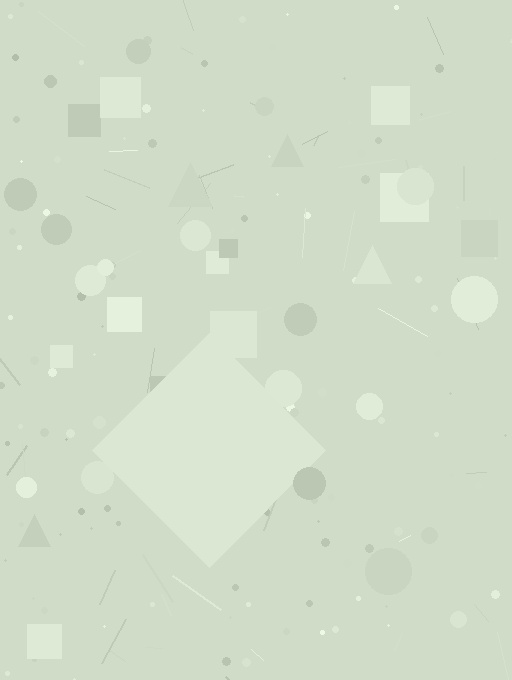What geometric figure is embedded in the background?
A diamond is embedded in the background.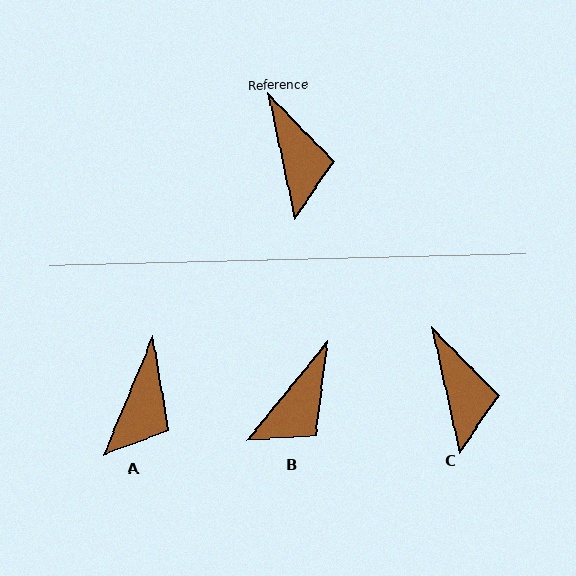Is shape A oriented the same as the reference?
No, it is off by about 35 degrees.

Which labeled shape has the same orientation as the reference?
C.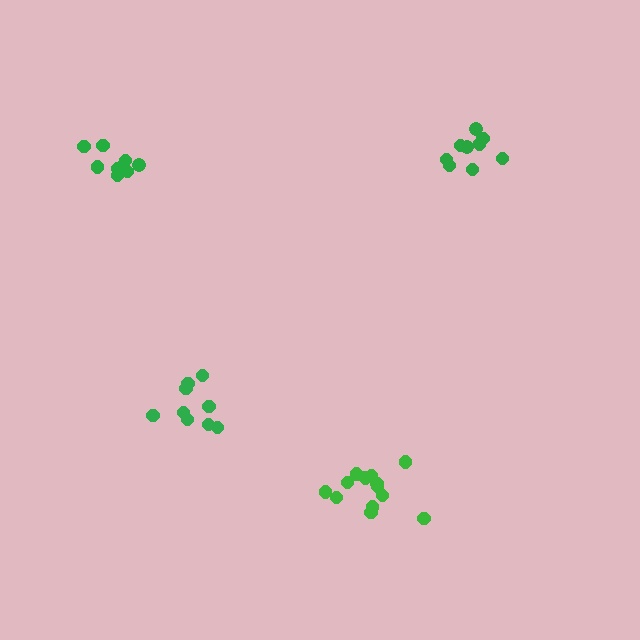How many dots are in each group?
Group 1: 9 dots, Group 2: 13 dots, Group 3: 9 dots, Group 4: 9 dots (40 total).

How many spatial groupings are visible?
There are 4 spatial groupings.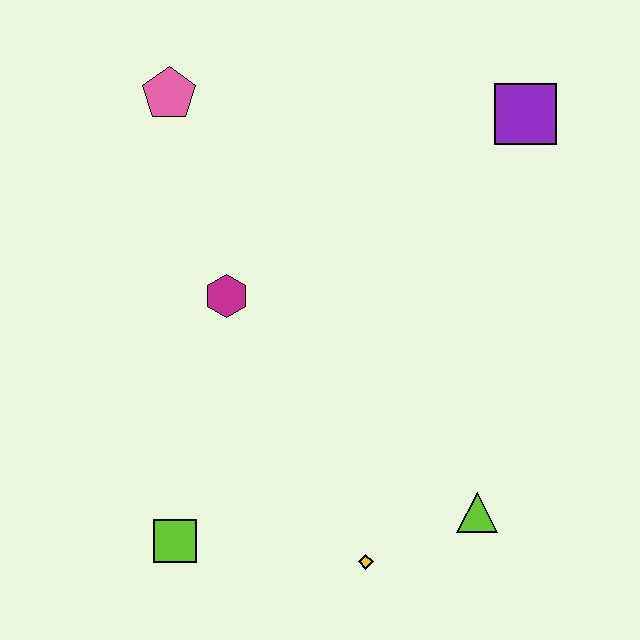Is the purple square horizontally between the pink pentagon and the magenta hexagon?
No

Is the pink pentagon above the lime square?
Yes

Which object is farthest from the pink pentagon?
The lime triangle is farthest from the pink pentagon.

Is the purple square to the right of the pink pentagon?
Yes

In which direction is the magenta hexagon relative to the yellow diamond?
The magenta hexagon is above the yellow diamond.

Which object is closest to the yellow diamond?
The lime triangle is closest to the yellow diamond.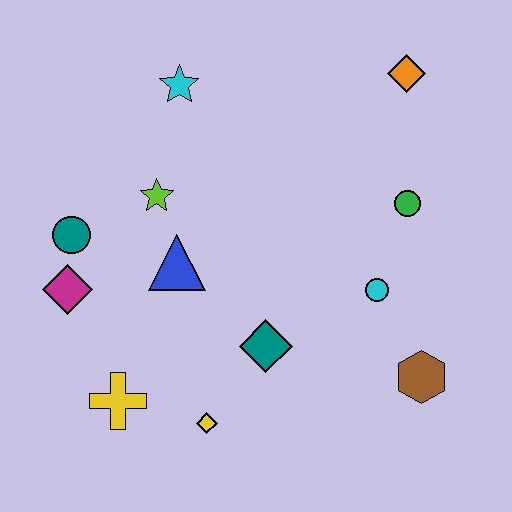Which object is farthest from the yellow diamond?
The orange diamond is farthest from the yellow diamond.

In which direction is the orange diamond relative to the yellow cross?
The orange diamond is above the yellow cross.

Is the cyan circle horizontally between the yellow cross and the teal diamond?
No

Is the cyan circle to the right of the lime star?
Yes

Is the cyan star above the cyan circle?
Yes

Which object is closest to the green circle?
The cyan circle is closest to the green circle.